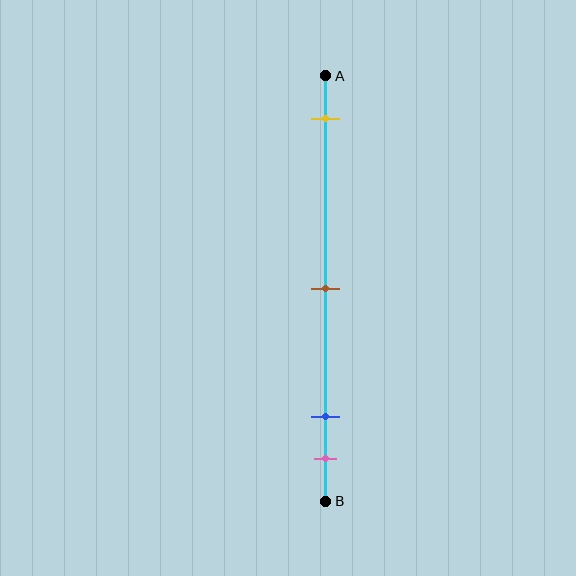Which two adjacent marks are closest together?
The blue and pink marks are the closest adjacent pair.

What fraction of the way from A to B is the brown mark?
The brown mark is approximately 50% (0.5) of the way from A to B.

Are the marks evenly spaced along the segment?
No, the marks are not evenly spaced.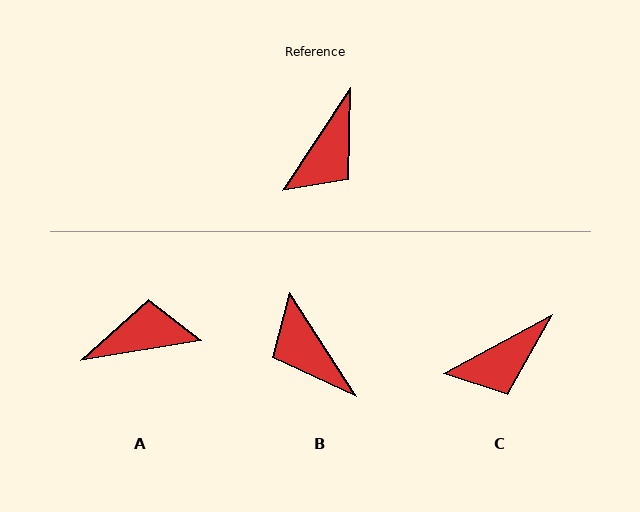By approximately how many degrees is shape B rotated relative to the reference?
Approximately 114 degrees clockwise.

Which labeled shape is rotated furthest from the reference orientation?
A, about 133 degrees away.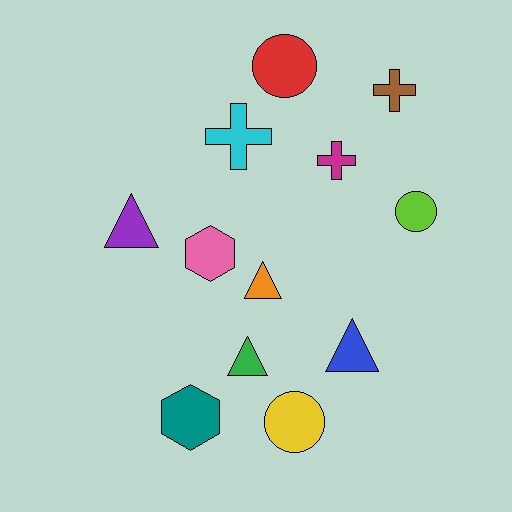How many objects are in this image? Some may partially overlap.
There are 12 objects.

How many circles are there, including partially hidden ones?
There are 3 circles.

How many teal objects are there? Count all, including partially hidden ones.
There is 1 teal object.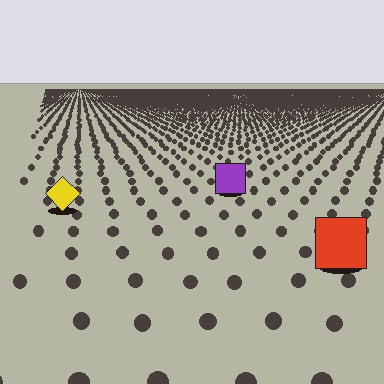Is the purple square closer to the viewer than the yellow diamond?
No. The yellow diamond is closer — you can tell from the texture gradient: the ground texture is coarser near it.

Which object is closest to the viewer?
The red square is closest. The texture marks near it are larger and more spread out.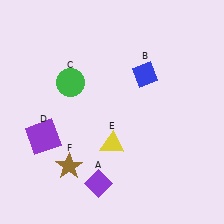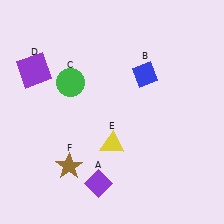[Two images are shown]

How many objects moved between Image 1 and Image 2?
1 object moved between the two images.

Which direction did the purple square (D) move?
The purple square (D) moved up.